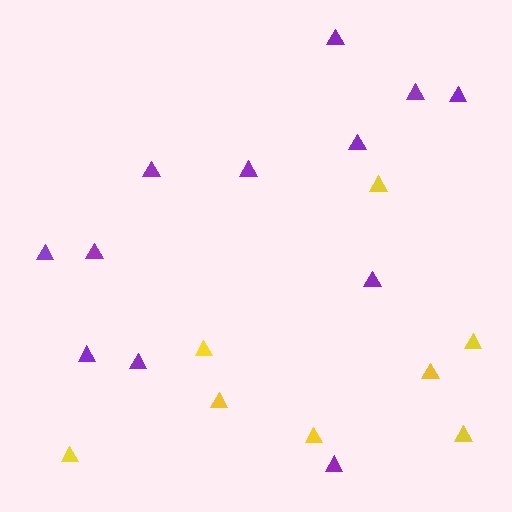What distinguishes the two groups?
There are 2 groups: one group of yellow triangles (8) and one group of purple triangles (12).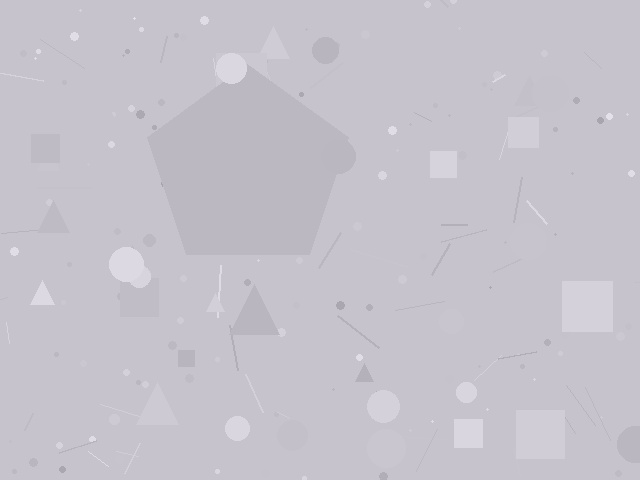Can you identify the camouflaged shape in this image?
The camouflaged shape is a pentagon.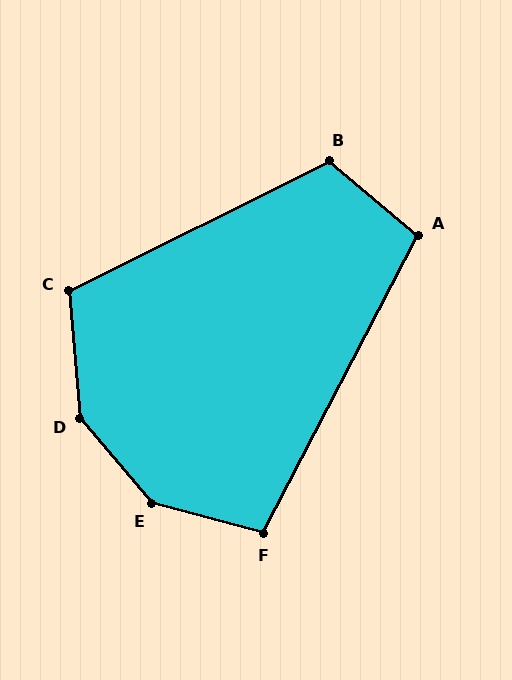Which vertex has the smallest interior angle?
A, at approximately 102 degrees.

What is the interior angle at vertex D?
Approximately 144 degrees (obtuse).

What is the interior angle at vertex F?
Approximately 102 degrees (obtuse).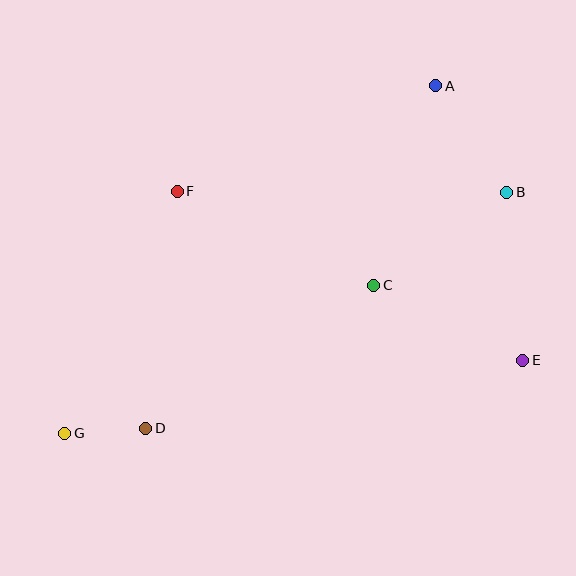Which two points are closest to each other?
Points D and G are closest to each other.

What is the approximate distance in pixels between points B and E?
The distance between B and E is approximately 168 pixels.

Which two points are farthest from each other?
Points A and G are farthest from each other.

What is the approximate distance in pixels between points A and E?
The distance between A and E is approximately 288 pixels.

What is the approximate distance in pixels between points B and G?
The distance between B and G is approximately 503 pixels.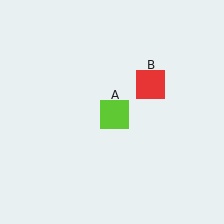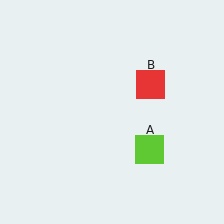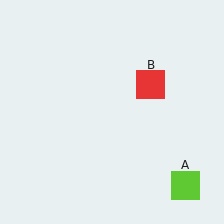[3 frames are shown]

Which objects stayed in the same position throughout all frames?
Red square (object B) remained stationary.